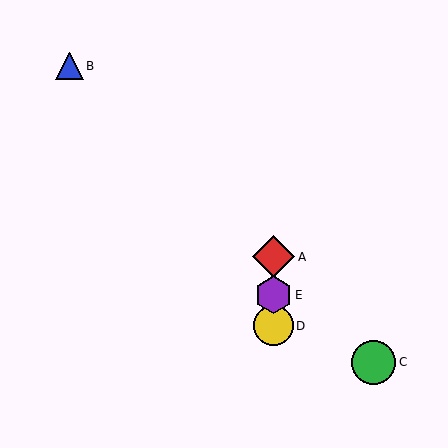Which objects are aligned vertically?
Objects A, D, E are aligned vertically.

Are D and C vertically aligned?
No, D is at x≈273 and C is at x≈374.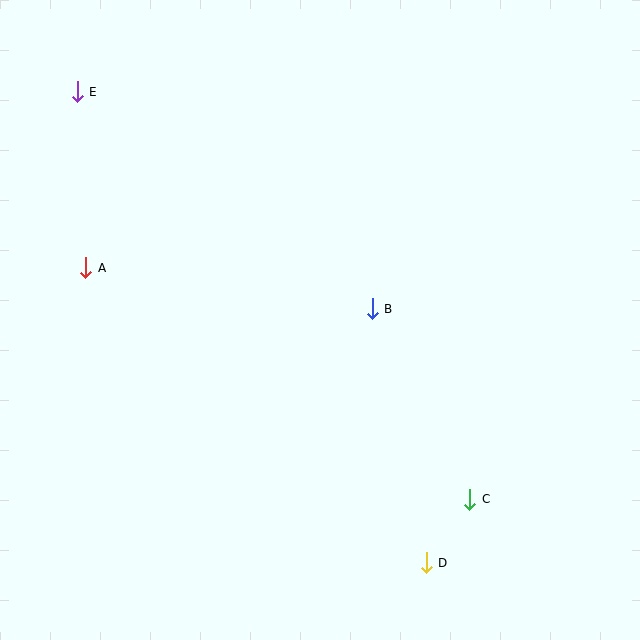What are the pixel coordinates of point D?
Point D is at (426, 563).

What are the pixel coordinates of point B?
Point B is at (372, 309).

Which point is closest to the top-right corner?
Point B is closest to the top-right corner.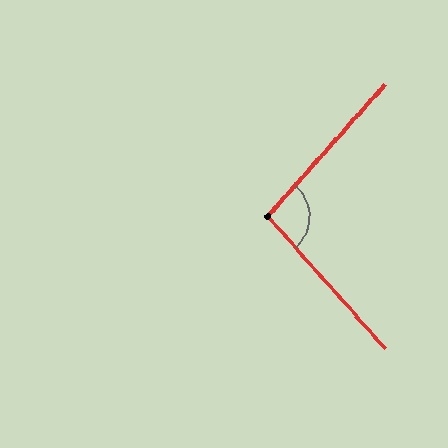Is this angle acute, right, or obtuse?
It is obtuse.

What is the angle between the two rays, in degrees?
Approximately 96 degrees.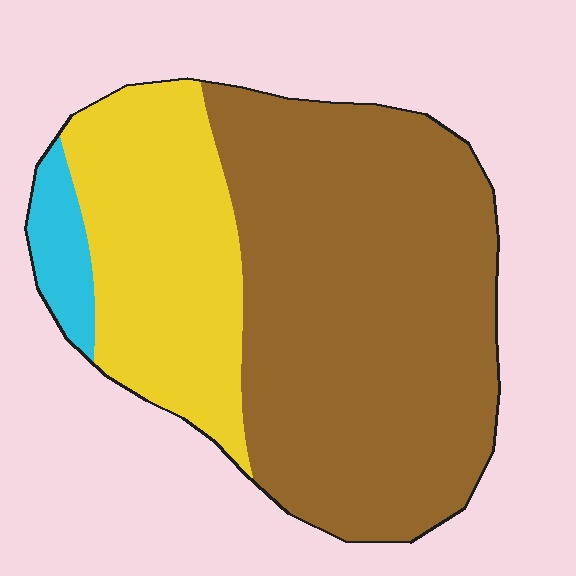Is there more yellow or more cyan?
Yellow.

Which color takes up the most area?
Brown, at roughly 65%.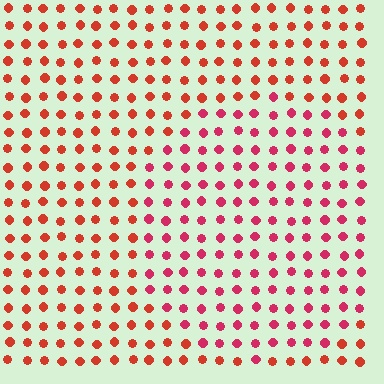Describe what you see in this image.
The image is filled with small red elements in a uniform arrangement. A circle-shaped region is visible where the elements are tinted to a slightly different hue, forming a subtle color boundary.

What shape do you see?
I see a circle.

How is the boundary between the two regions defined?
The boundary is defined purely by a slight shift in hue (about 27 degrees). Spacing, size, and orientation are identical on both sides.